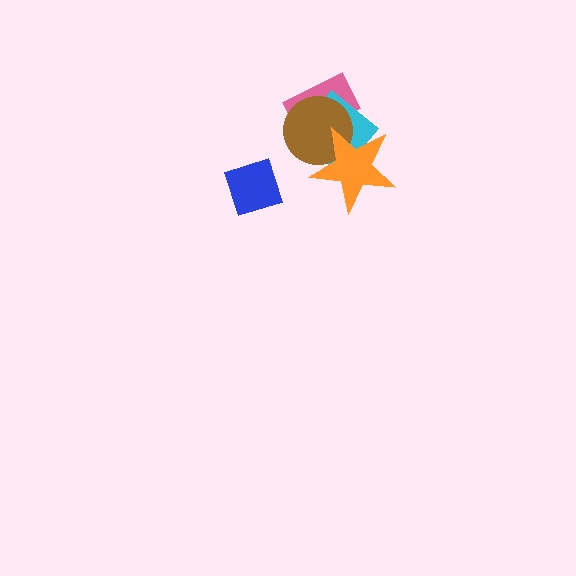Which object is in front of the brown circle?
The orange star is in front of the brown circle.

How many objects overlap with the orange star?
3 objects overlap with the orange star.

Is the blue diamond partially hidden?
No, no other shape covers it.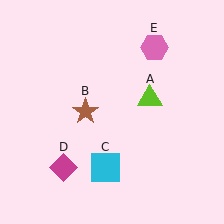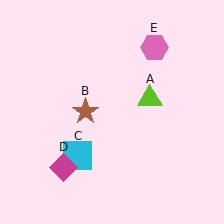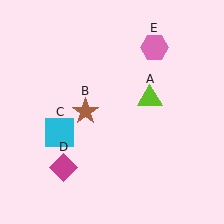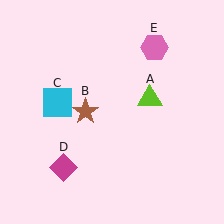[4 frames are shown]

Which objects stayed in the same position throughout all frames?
Lime triangle (object A) and brown star (object B) and magenta diamond (object D) and pink hexagon (object E) remained stationary.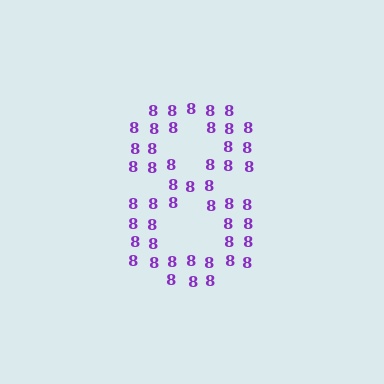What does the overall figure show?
The overall figure shows the digit 8.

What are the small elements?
The small elements are digit 8's.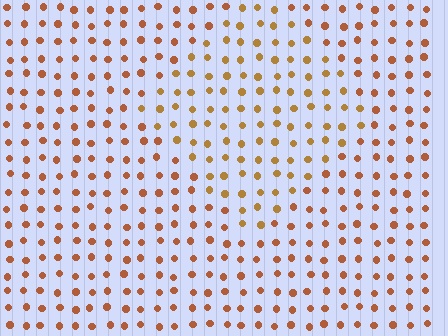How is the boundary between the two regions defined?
The boundary is defined purely by a slight shift in hue (about 20 degrees). Spacing, size, and orientation are identical on both sides.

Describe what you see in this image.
The image is filled with small brown elements in a uniform arrangement. A diamond-shaped region is visible where the elements are tinted to a slightly different hue, forming a subtle color boundary.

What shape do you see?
I see a diamond.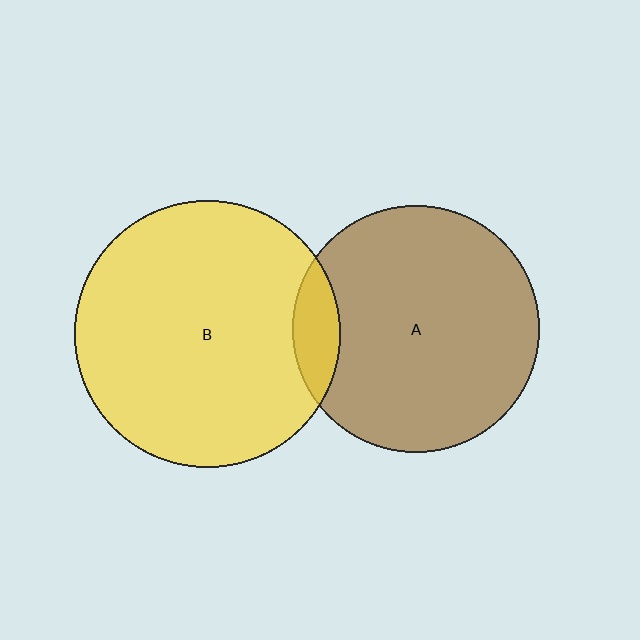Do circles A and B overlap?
Yes.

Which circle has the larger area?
Circle B (yellow).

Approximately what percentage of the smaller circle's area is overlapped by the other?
Approximately 10%.